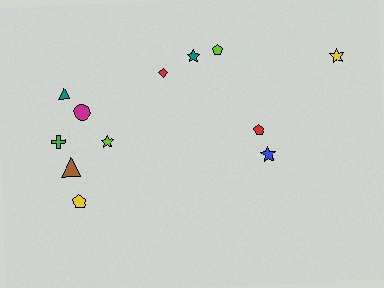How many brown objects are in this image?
There is 1 brown object.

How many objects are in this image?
There are 12 objects.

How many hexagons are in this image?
There are no hexagons.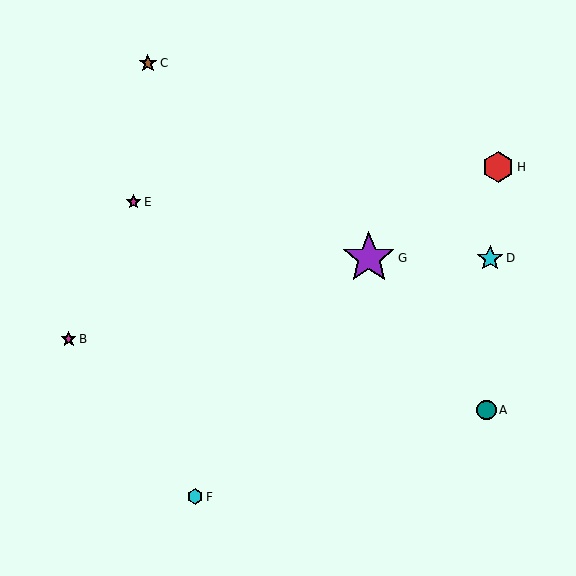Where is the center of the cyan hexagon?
The center of the cyan hexagon is at (195, 497).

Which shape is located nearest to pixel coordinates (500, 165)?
The red hexagon (labeled H) at (498, 167) is nearest to that location.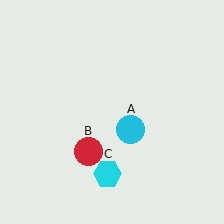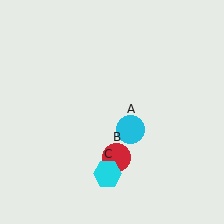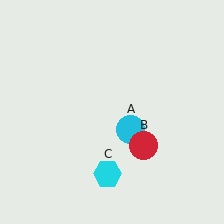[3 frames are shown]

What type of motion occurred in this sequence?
The red circle (object B) rotated counterclockwise around the center of the scene.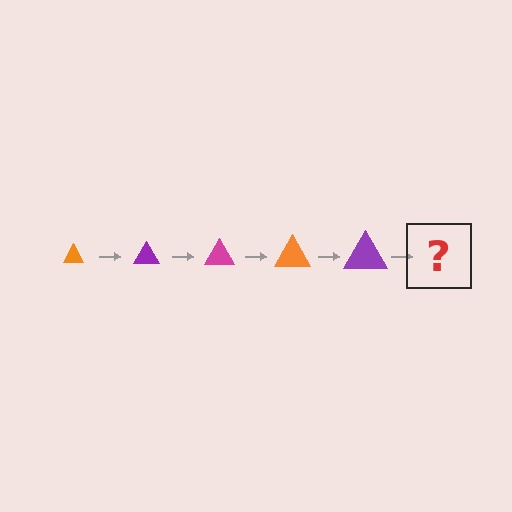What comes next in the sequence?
The next element should be a magenta triangle, larger than the previous one.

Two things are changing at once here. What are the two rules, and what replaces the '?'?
The two rules are that the triangle grows larger each step and the color cycles through orange, purple, and magenta. The '?' should be a magenta triangle, larger than the previous one.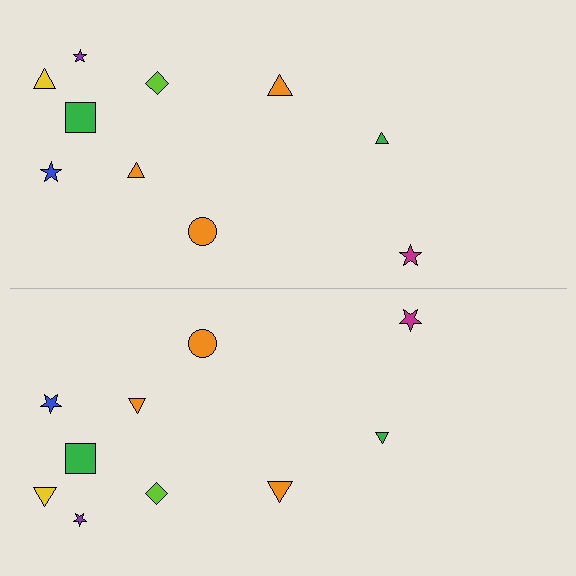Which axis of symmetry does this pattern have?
The pattern has a horizontal axis of symmetry running through the center of the image.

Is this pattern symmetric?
Yes, this pattern has bilateral (reflection) symmetry.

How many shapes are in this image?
There are 20 shapes in this image.